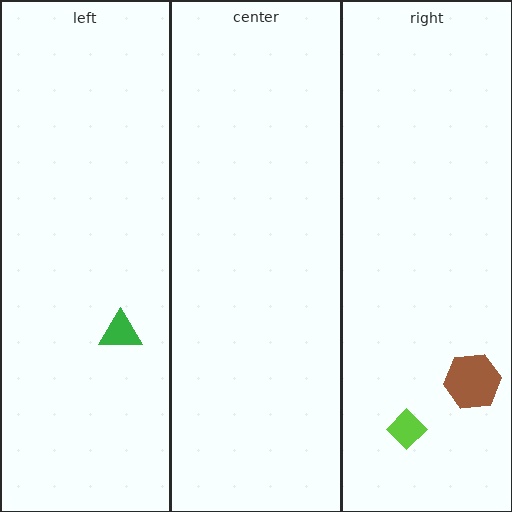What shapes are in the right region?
The lime diamond, the brown hexagon.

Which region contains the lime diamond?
The right region.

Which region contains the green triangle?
The left region.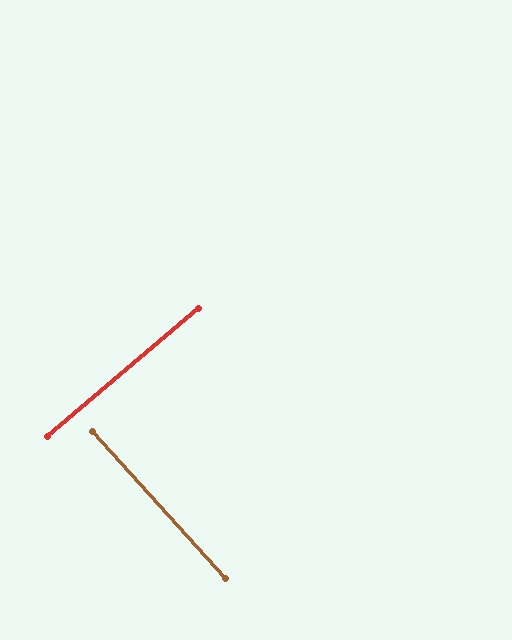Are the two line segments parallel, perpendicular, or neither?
Perpendicular — they meet at approximately 88°.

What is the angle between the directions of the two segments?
Approximately 88 degrees.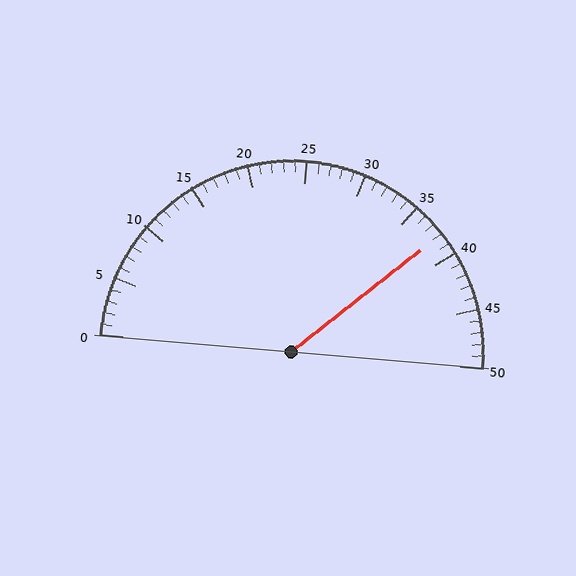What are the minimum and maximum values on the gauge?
The gauge ranges from 0 to 50.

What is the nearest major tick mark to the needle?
The nearest major tick mark is 40.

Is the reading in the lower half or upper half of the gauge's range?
The reading is in the upper half of the range (0 to 50).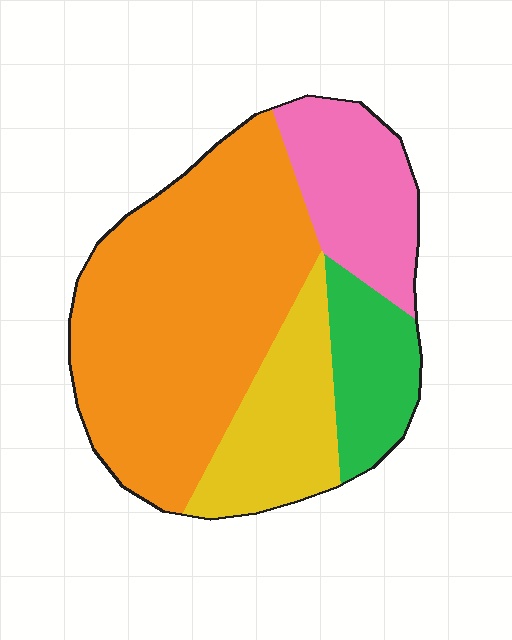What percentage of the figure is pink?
Pink covers 17% of the figure.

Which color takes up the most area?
Orange, at roughly 50%.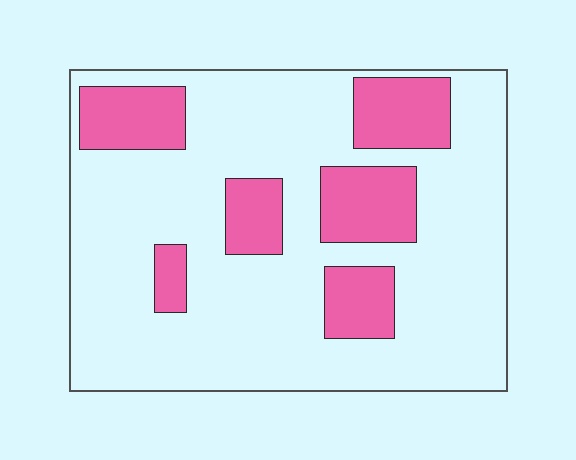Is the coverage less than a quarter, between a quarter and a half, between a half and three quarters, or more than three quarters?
Less than a quarter.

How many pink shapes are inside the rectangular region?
6.